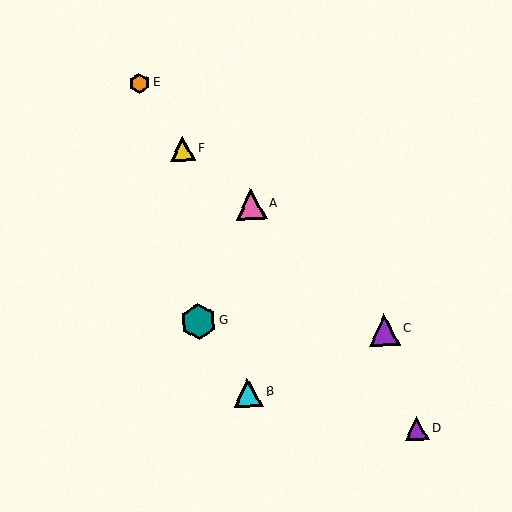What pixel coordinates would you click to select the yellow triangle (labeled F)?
Click at (183, 149) to select the yellow triangle F.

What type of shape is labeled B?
Shape B is a cyan triangle.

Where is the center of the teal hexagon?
The center of the teal hexagon is at (199, 321).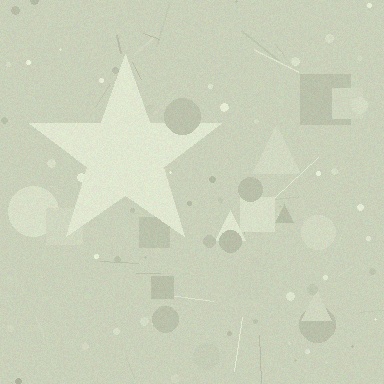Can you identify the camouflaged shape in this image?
The camouflaged shape is a star.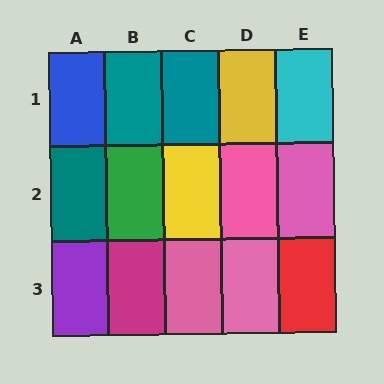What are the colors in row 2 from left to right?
Teal, green, yellow, pink, pink.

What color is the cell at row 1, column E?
Cyan.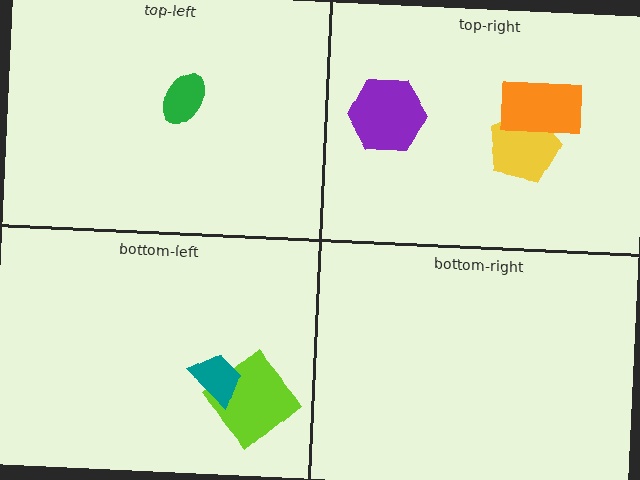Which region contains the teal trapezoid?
The bottom-left region.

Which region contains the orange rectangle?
The top-right region.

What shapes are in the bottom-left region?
The lime diamond, the teal trapezoid.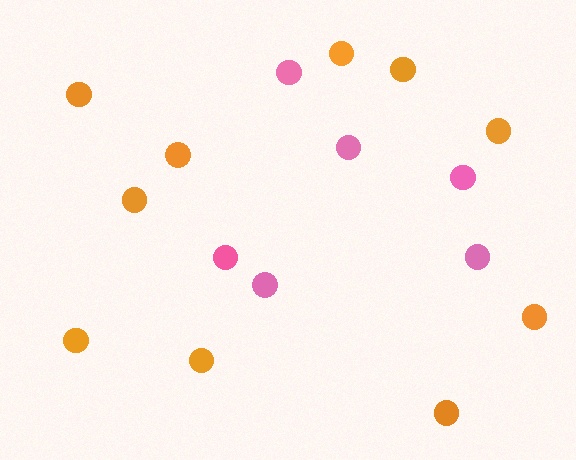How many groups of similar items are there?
There are 2 groups: one group of orange circles (10) and one group of pink circles (6).